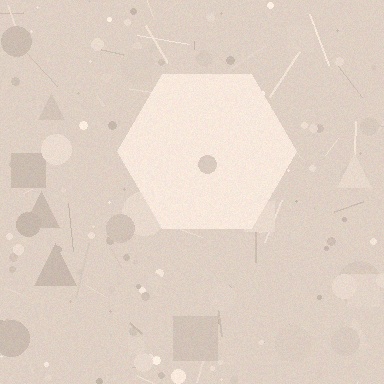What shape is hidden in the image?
A hexagon is hidden in the image.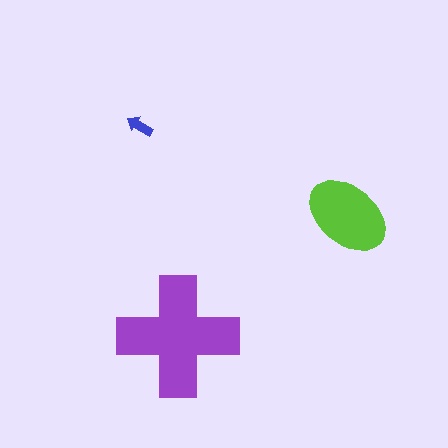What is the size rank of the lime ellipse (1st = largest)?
2nd.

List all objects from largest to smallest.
The purple cross, the lime ellipse, the blue arrow.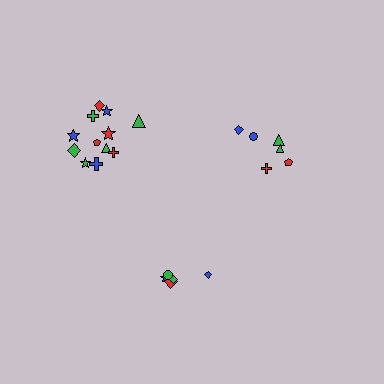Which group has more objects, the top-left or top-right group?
The top-left group.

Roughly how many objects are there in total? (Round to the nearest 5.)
Roughly 25 objects in total.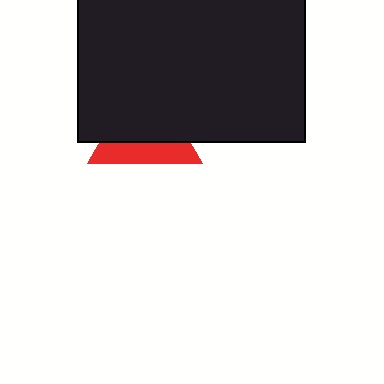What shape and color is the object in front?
The object in front is a black rectangle.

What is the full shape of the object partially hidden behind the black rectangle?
The partially hidden object is a red triangle.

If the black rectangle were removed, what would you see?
You would see the complete red triangle.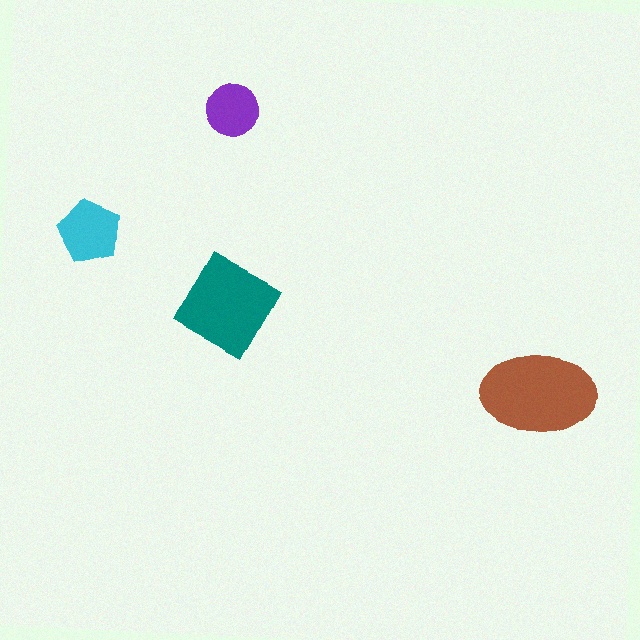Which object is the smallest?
The purple circle.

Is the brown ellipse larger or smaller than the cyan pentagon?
Larger.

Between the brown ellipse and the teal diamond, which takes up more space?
The brown ellipse.